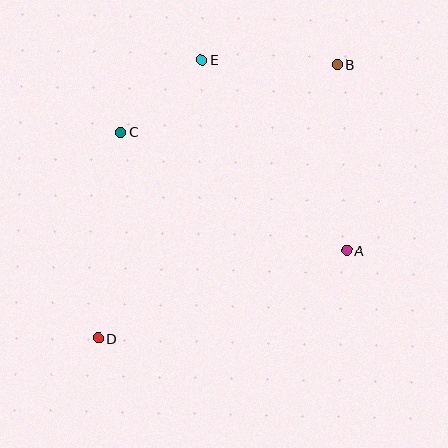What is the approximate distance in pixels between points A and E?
The distance between A and E is approximately 239 pixels.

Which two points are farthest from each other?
Points B and D are farthest from each other.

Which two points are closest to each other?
Points C and E are closest to each other.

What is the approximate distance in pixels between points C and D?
The distance between C and D is approximately 207 pixels.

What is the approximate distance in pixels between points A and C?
The distance between A and C is approximately 255 pixels.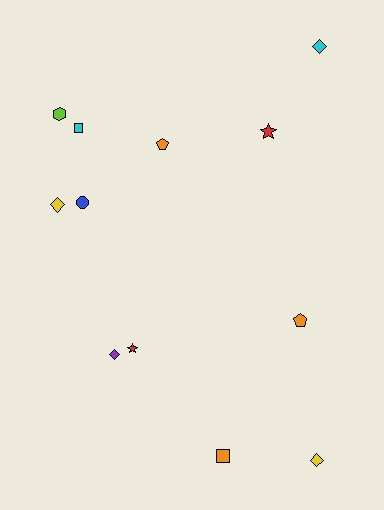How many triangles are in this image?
There are no triangles.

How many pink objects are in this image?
There are no pink objects.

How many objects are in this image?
There are 12 objects.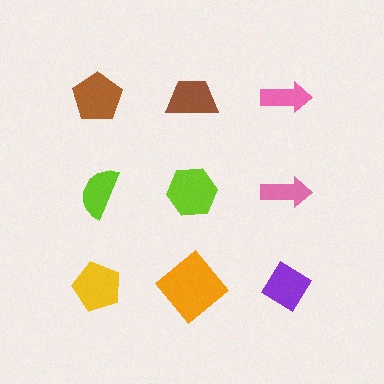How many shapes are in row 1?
3 shapes.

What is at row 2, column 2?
A lime hexagon.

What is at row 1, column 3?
A pink arrow.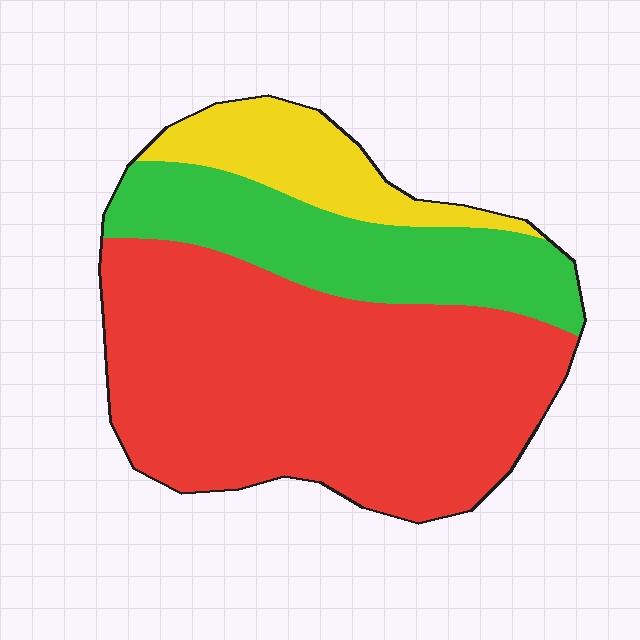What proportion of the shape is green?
Green covers about 25% of the shape.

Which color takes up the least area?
Yellow, at roughly 15%.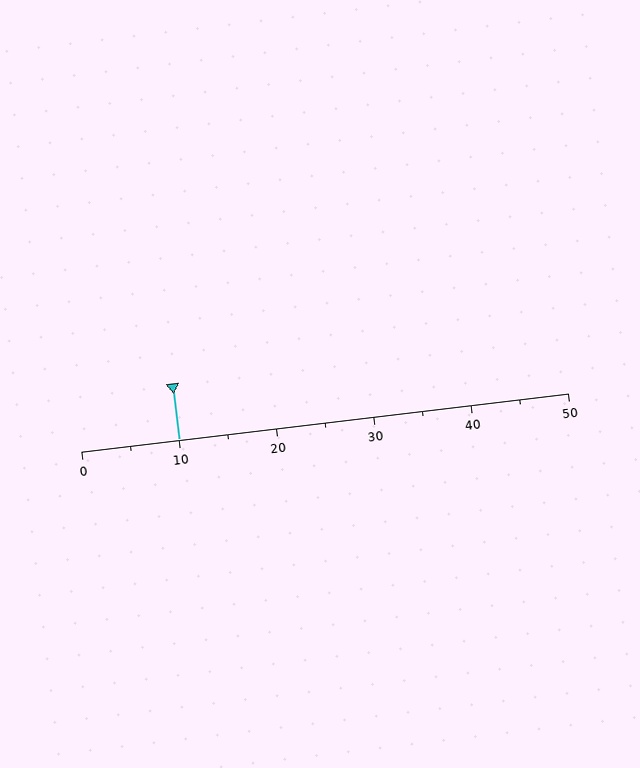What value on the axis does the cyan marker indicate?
The marker indicates approximately 10.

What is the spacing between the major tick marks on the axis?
The major ticks are spaced 10 apart.